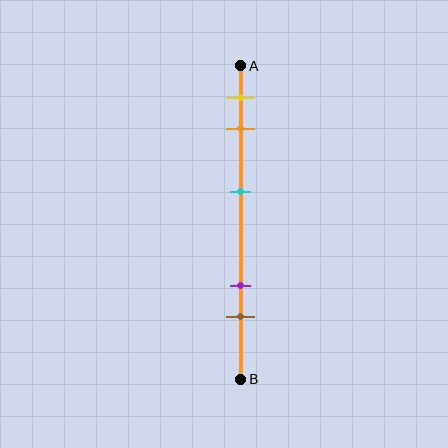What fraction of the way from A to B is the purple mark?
The purple mark is approximately 70% (0.7) of the way from A to B.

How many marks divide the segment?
There are 5 marks dividing the segment.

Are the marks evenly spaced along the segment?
No, the marks are not evenly spaced.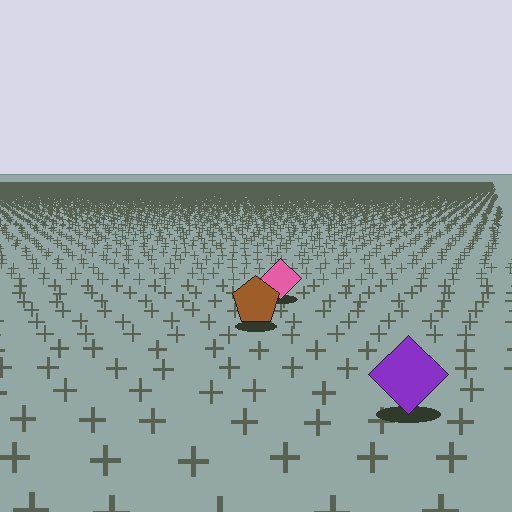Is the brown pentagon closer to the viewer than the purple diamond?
No. The purple diamond is closer — you can tell from the texture gradient: the ground texture is coarser near it.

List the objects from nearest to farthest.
From nearest to farthest: the purple diamond, the brown pentagon, the pink diamond.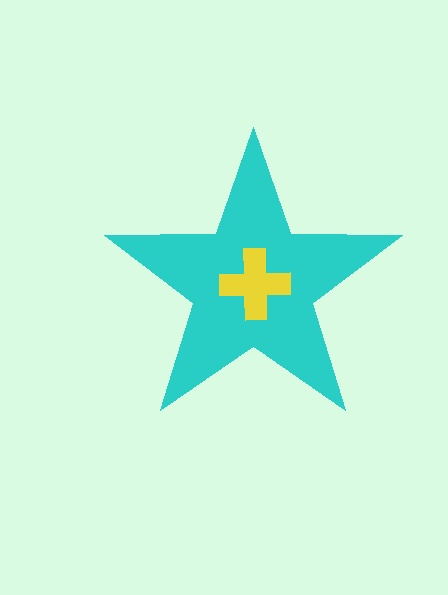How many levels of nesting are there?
2.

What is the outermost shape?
The cyan star.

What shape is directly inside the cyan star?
The yellow cross.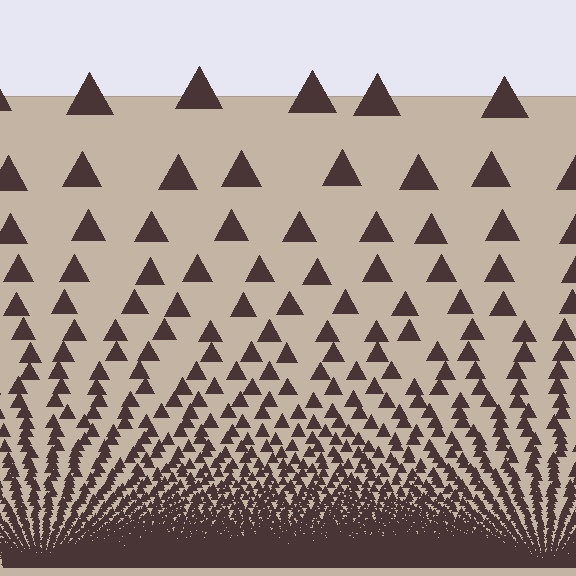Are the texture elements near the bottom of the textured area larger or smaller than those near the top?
Smaller. The gradient is inverted — elements near the bottom are smaller and denser.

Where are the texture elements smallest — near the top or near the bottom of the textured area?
Near the bottom.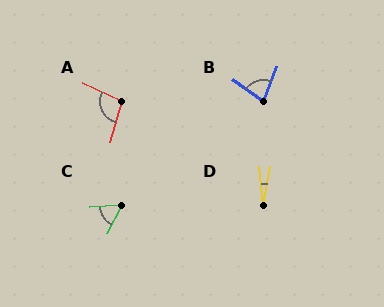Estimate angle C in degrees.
Approximately 57 degrees.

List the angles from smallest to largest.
D (17°), C (57°), B (75°), A (100°).